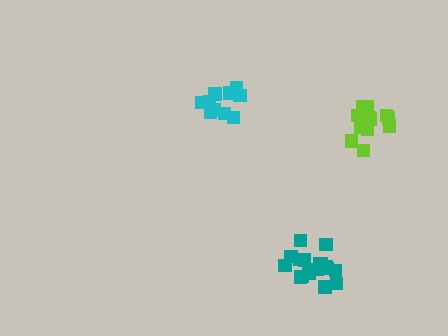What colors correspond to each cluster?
The clusters are colored: cyan, teal, lime.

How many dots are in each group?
Group 1: 12 dots, Group 2: 18 dots, Group 3: 13 dots (43 total).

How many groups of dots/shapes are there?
There are 3 groups.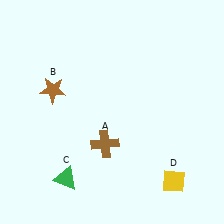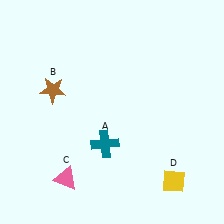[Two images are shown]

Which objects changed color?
A changed from brown to teal. C changed from green to pink.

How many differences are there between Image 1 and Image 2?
There are 2 differences between the two images.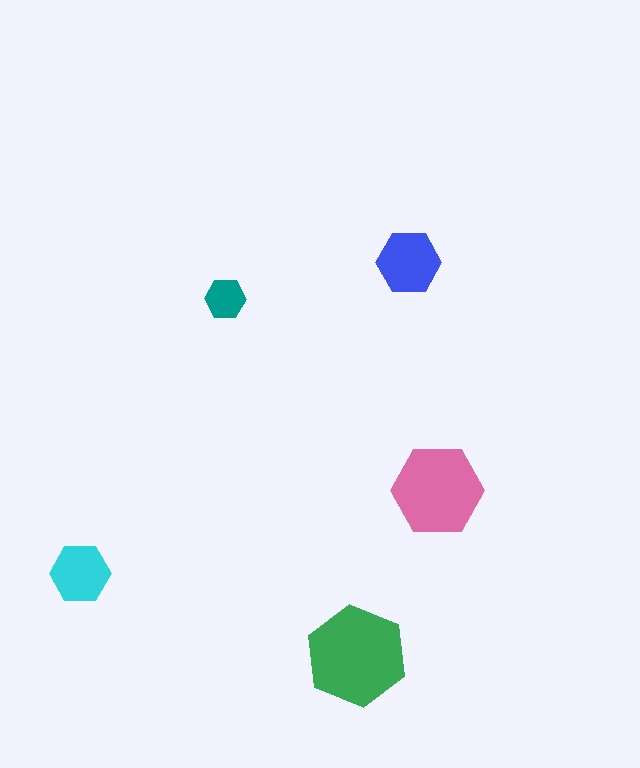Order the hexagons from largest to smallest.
the green one, the pink one, the blue one, the cyan one, the teal one.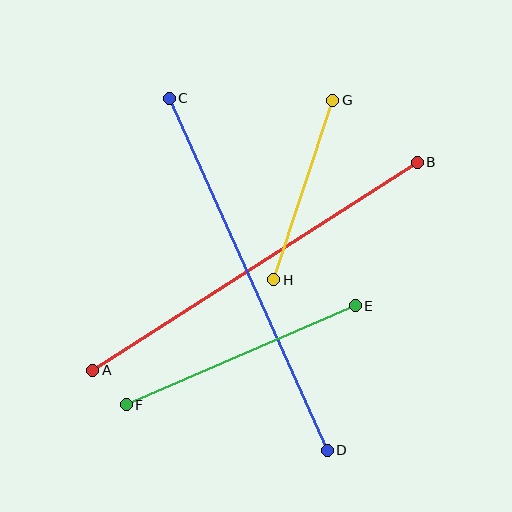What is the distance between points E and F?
The distance is approximately 249 pixels.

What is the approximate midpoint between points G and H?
The midpoint is at approximately (303, 190) pixels.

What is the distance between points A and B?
The distance is approximately 385 pixels.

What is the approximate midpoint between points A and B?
The midpoint is at approximately (255, 266) pixels.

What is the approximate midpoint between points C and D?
The midpoint is at approximately (248, 274) pixels.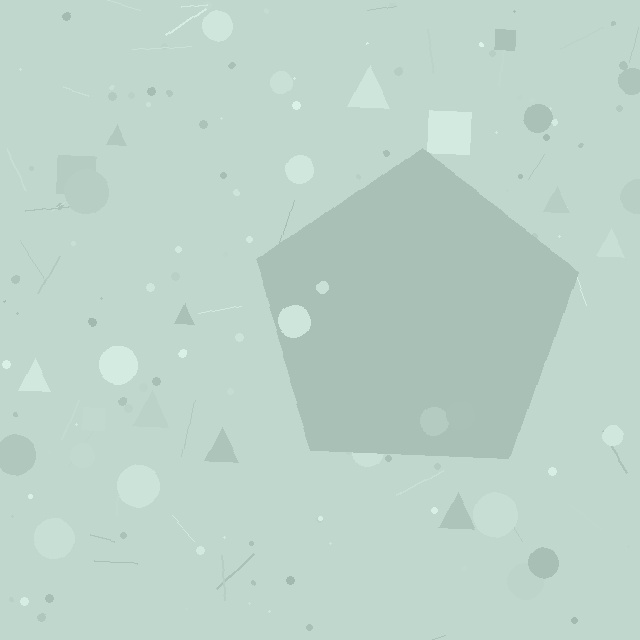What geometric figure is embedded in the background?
A pentagon is embedded in the background.